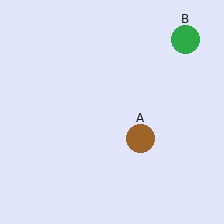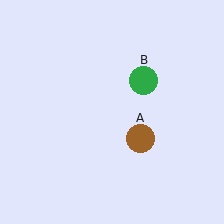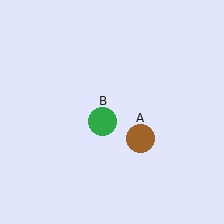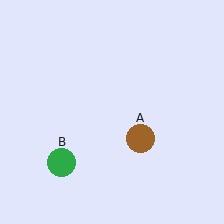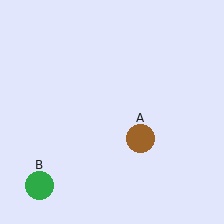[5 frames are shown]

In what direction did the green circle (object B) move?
The green circle (object B) moved down and to the left.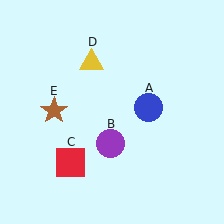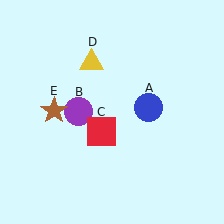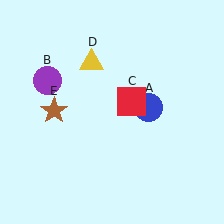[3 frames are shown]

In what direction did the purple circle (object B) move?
The purple circle (object B) moved up and to the left.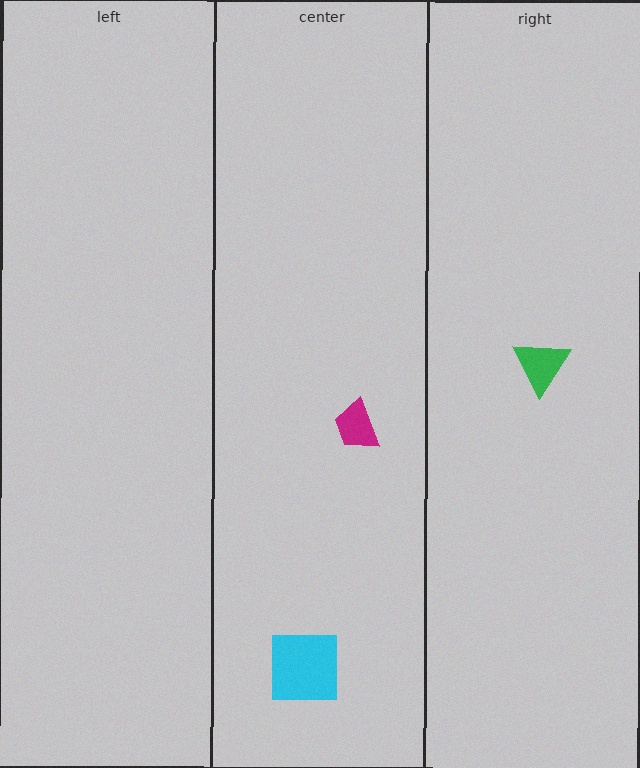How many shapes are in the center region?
2.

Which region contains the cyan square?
The center region.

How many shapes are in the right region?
1.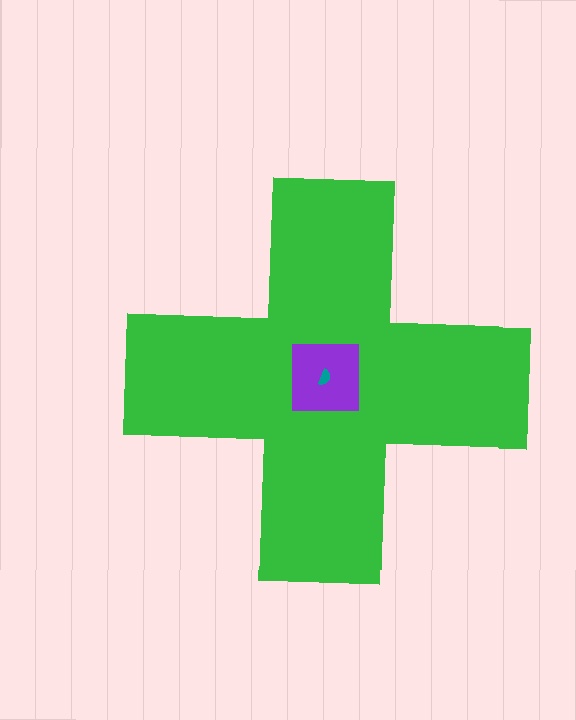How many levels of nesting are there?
3.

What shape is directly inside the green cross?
The purple square.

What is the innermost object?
The teal semicircle.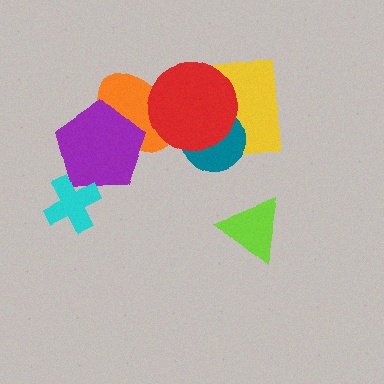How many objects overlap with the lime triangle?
0 objects overlap with the lime triangle.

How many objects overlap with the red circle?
3 objects overlap with the red circle.